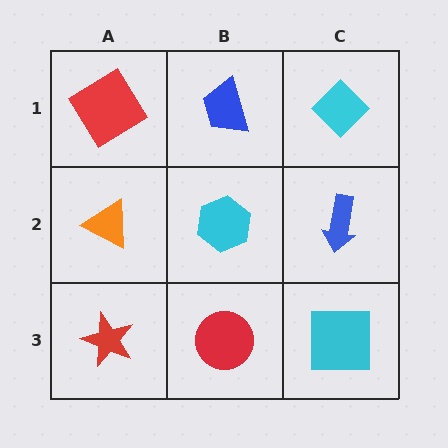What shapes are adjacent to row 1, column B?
A cyan hexagon (row 2, column B), a red diamond (row 1, column A), a cyan diamond (row 1, column C).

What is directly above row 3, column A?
An orange triangle.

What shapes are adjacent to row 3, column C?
A blue arrow (row 2, column C), a red circle (row 3, column B).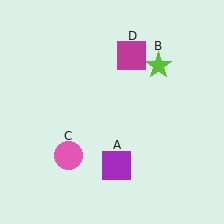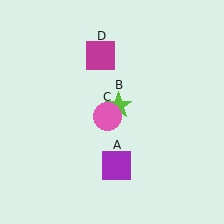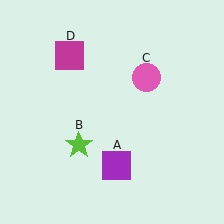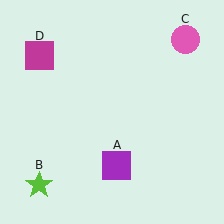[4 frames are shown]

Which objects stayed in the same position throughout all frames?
Purple square (object A) remained stationary.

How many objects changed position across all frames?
3 objects changed position: lime star (object B), pink circle (object C), magenta square (object D).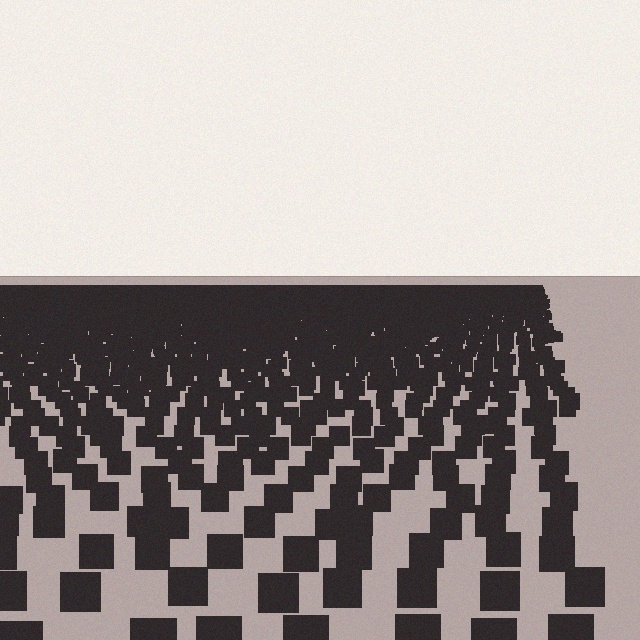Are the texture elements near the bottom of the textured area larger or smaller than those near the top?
Larger. Near the bottom, elements are closer to the viewer and appear at a bigger on-screen size.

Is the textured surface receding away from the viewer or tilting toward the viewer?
The surface is receding away from the viewer. Texture elements get smaller and denser toward the top.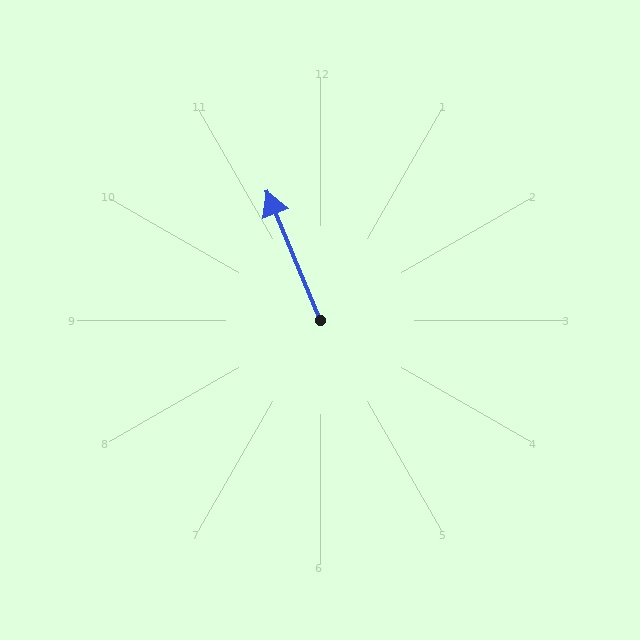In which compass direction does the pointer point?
North.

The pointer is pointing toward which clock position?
Roughly 11 o'clock.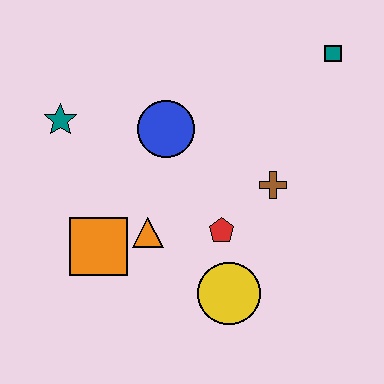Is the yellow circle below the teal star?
Yes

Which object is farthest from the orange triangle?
The teal square is farthest from the orange triangle.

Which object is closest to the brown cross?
The red pentagon is closest to the brown cross.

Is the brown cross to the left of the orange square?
No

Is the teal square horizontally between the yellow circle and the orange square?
No